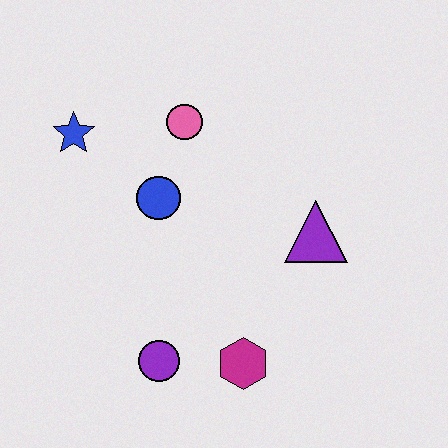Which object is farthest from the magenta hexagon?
The blue star is farthest from the magenta hexagon.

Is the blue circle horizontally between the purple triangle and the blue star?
Yes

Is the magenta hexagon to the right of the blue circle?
Yes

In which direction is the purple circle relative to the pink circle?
The purple circle is below the pink circle.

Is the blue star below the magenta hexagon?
No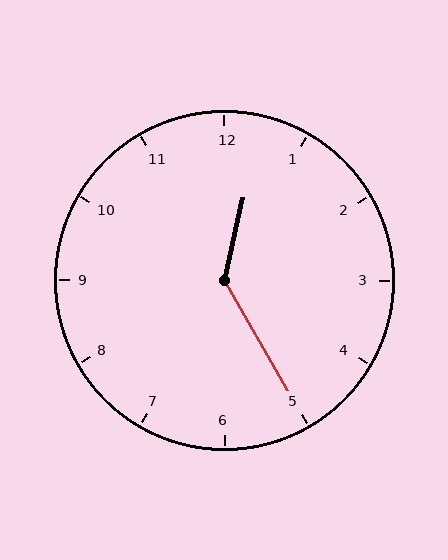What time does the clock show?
12:25.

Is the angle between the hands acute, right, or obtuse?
It is obtuse.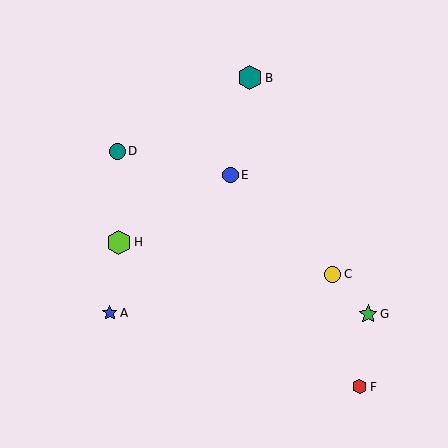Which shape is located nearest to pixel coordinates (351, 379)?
The red hexagon (labeled F) at (359, 387) is nearest to that location.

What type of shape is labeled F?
Shape F is a red hexagon.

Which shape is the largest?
The teal hexagon (labeled B) is the largest.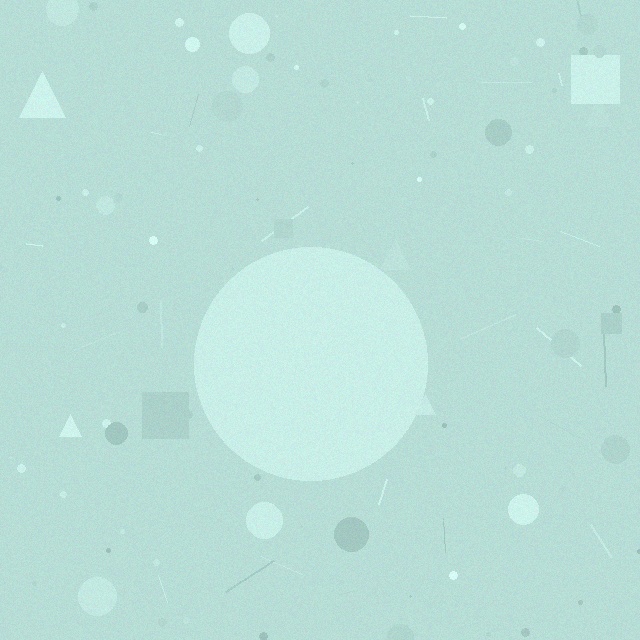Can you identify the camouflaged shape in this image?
The camouflaged shape is a circle.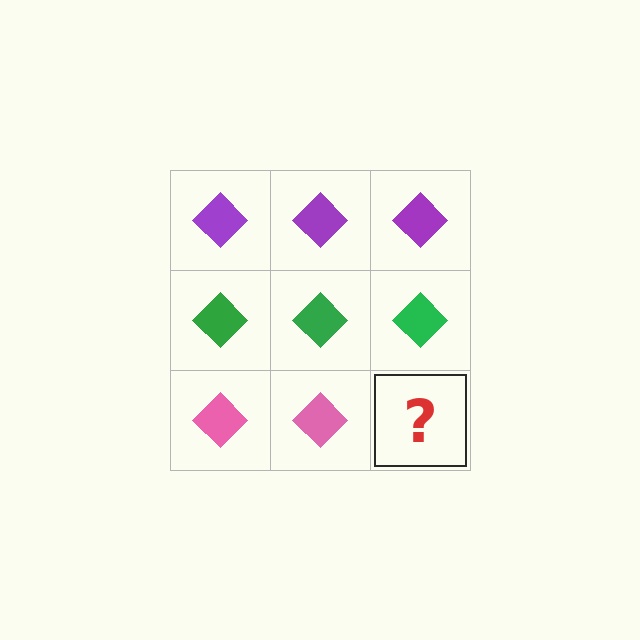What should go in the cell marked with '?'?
The missing cell should contain a pink diamond.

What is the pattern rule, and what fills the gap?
The rule is that each row has a consistent color. The gap should be filled with a pink diamond.